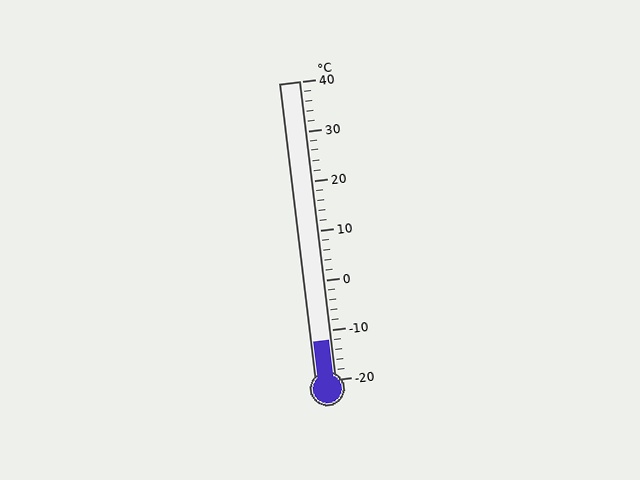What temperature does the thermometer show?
The thermometer shows approximately -12°C.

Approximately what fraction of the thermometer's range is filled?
The thermometer is filled to approximately 15% of its range.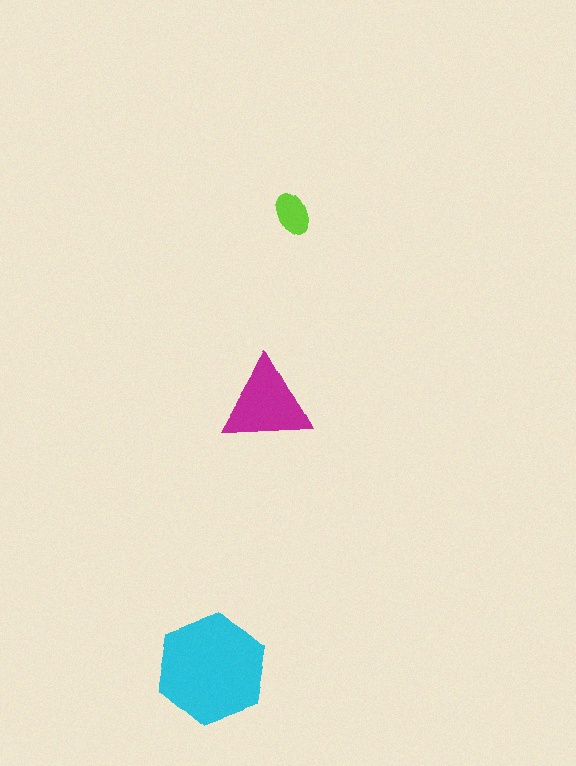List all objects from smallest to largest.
The lime ellipse, the magenta triangle, the cyan hexagon.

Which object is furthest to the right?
The lime ellipse is rightmost.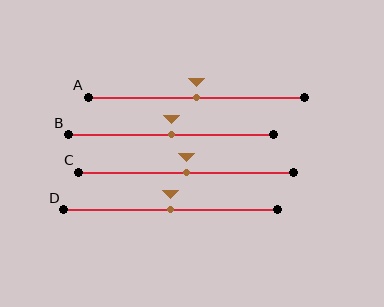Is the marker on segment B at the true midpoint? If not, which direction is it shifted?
Yes, the marker on segment B is at the true midpoint.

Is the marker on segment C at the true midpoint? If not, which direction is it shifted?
Yes, the marker on segment C is at the true midpoint.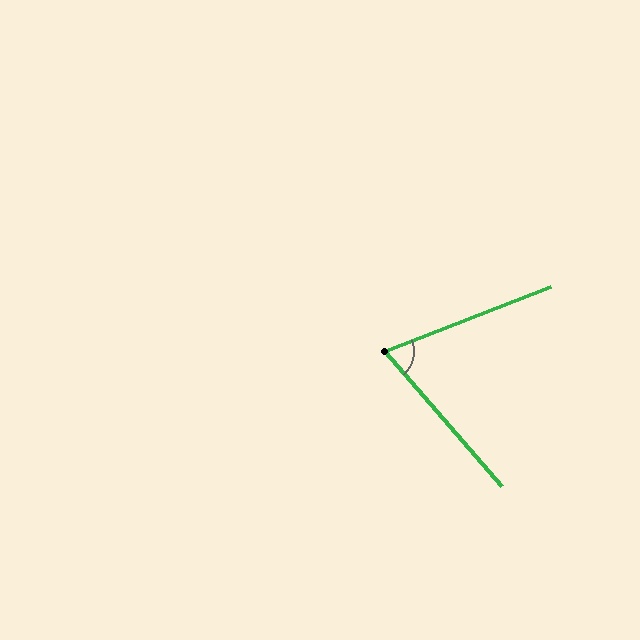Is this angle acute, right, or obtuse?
It is acute.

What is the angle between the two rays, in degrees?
Approximately 70 degrees.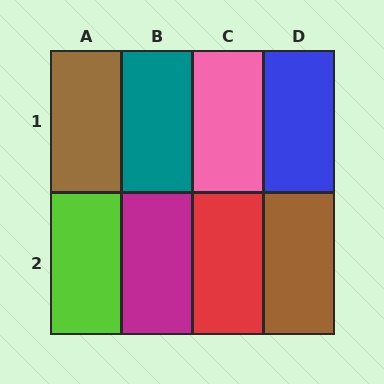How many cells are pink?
1 cell is pink.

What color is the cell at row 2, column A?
Lime.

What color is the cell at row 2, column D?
Brown.